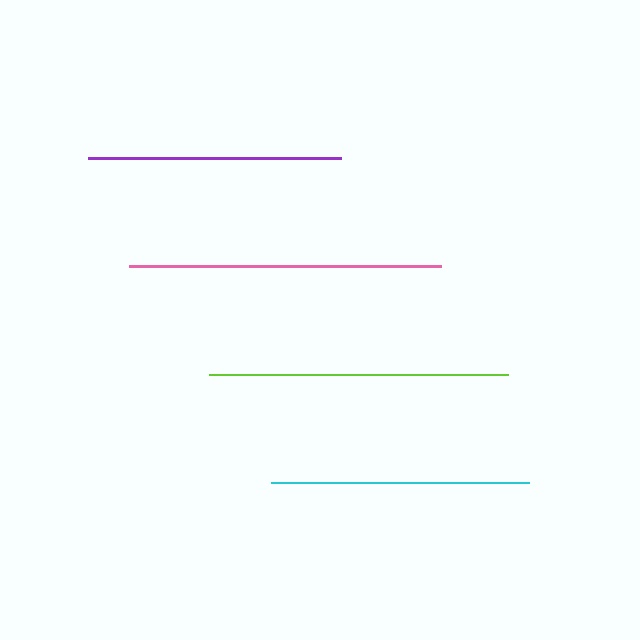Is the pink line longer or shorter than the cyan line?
The pink line is longer than the cyan line.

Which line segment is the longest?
The pink line is the longest at approximately 312 pixels.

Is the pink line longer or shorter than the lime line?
The pink line is longer than the lime line.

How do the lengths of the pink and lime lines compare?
The pink and lime lines are approximately the same length.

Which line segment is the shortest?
The purple line is the shortest at approximately 253 pixels.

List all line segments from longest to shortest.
From longest to shortest: pink, lime, cyan, purple.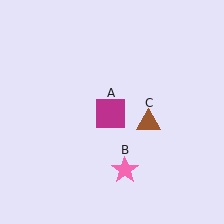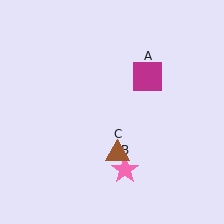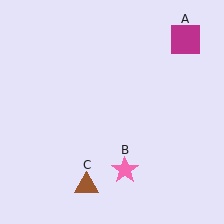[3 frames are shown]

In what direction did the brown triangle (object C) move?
The brown triangle (object C) moved down and to the left.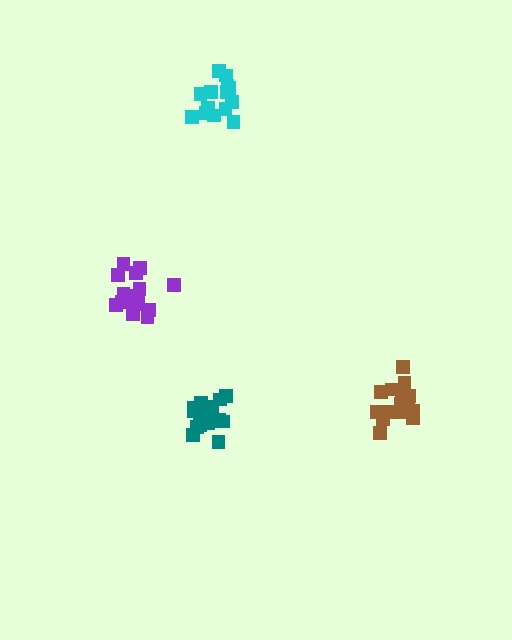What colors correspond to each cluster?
The clusters are colored: cyan, brown, teal, purple.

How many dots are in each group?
Group 1: 15 dots, Group 2: 20 dots, Group 3: 20 dots, Group 4: 16 dots (71 total).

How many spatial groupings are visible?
There are 4 spatial groupings.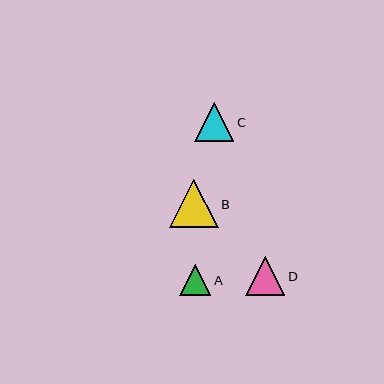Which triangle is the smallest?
Triangle A is the smallest with a size of approximately 31 pixels.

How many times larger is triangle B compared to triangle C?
Triangle B is approximately 1.2 times the size of triangle C.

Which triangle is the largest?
Triangle B is the largest with a size of approximately 48 pixels.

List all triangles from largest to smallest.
From largest to smallest: B, D, C, A.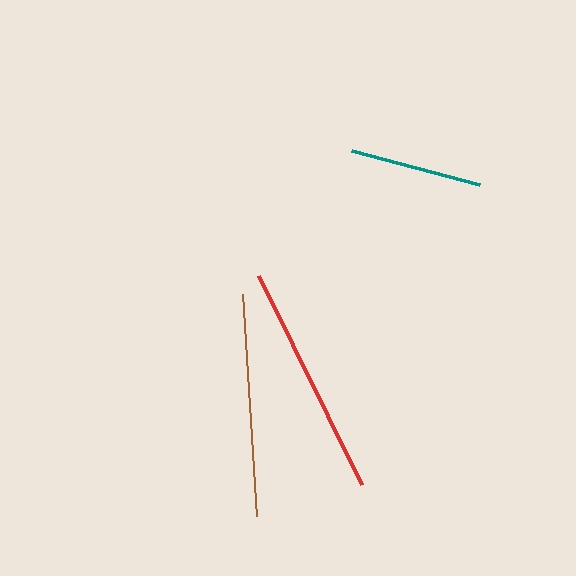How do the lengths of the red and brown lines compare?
The red and brown lines are approximately the same length.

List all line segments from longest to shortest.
From longest to shortest: red, brown, teal.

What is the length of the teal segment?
The teal segment is approximately 132 pixels long.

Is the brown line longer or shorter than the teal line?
The brown line is longer than the teal line.